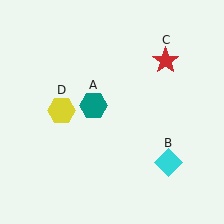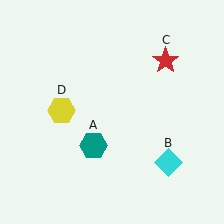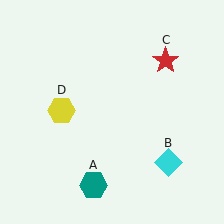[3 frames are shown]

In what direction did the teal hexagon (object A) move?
The teal hexagon (object A) moved down.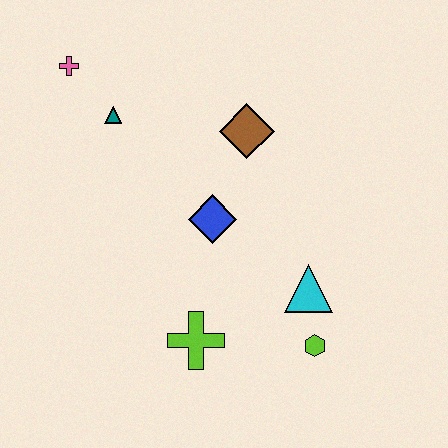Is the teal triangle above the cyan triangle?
Yes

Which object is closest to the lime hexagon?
The cyan triangle is closest to the lime hexagon.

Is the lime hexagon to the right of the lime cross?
Yes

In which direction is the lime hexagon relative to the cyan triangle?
The lime hexagon is below the cyan triangle.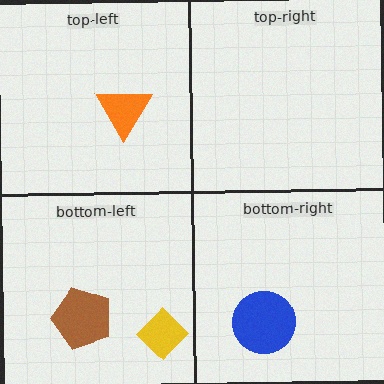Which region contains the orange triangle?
The top-left region.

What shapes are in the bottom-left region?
The yellow diamond, the brown pentagon.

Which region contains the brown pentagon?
The bottom-left region.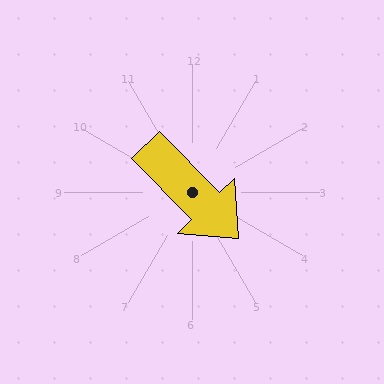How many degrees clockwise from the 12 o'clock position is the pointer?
Approximately 135 degrees.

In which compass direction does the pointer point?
Southeast.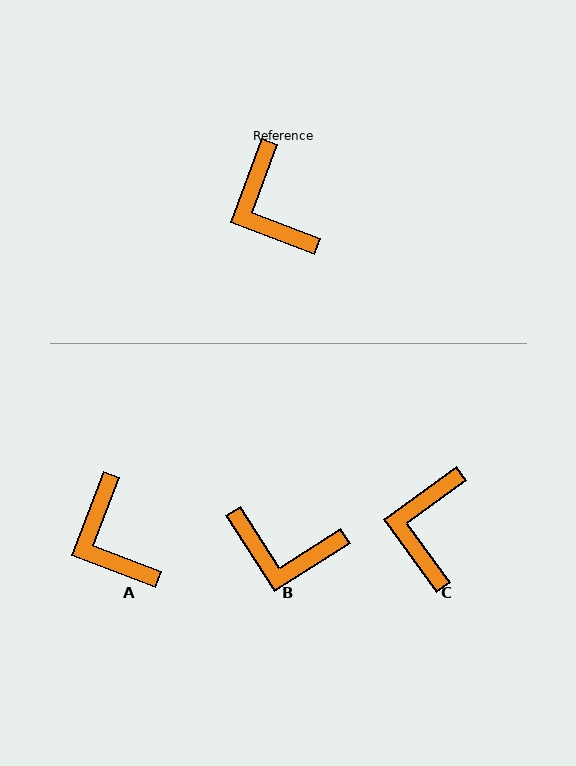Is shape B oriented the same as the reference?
No, it is off by about 53 degrees.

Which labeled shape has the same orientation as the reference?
A.